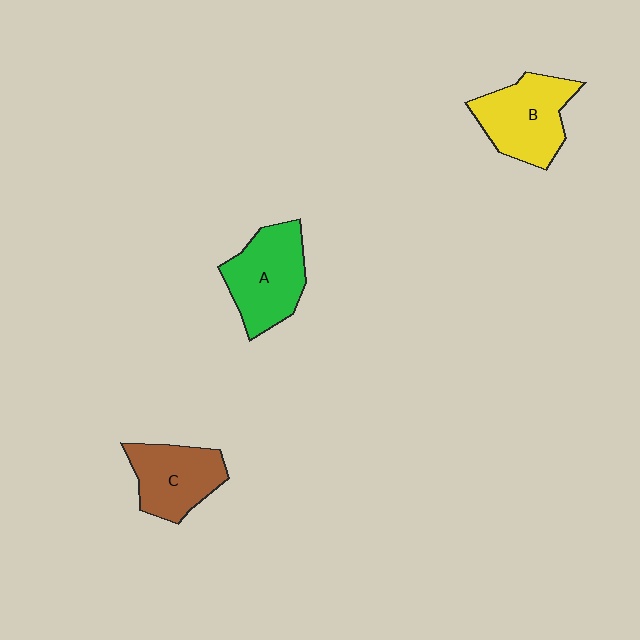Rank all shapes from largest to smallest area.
From largest to smallest: A (green), B (yellow), C (brown).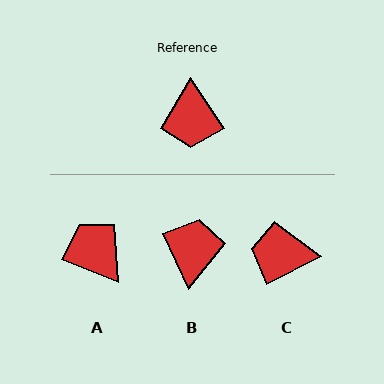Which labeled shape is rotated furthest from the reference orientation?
B, about 171 degrees away.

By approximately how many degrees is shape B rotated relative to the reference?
Approximately 171 degrees counter-clockwise.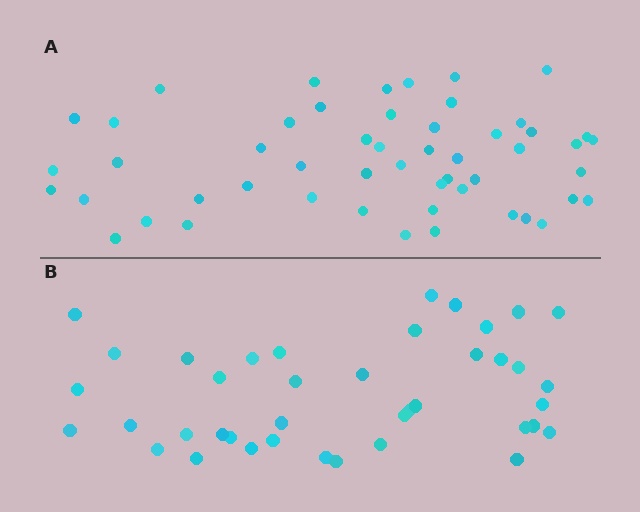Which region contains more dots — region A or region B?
Region A (the top region) has more dots.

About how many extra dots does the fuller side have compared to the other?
Region A has roughly 12 or so more dots than region B.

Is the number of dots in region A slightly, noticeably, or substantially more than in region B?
Region A has noticeably more, but not dramatically so. The ratio is roughly 1.3 to 1.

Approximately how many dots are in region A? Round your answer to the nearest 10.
About 50 dots. (The exact count is 52, which rounds to 50.)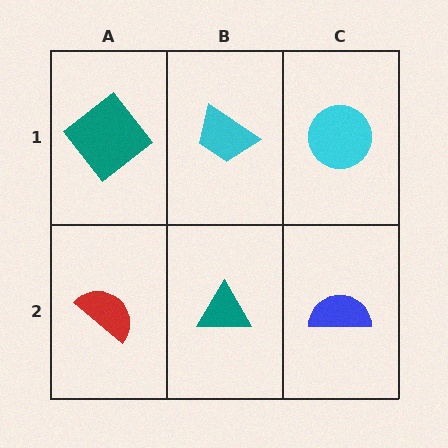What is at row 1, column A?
A teal diamond.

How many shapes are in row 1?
3 shapes.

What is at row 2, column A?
A red semicircle.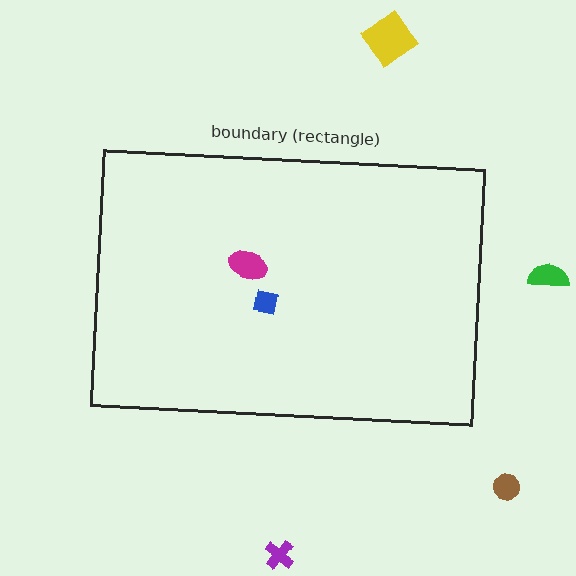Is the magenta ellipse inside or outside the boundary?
Inside.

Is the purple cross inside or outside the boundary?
Outside.